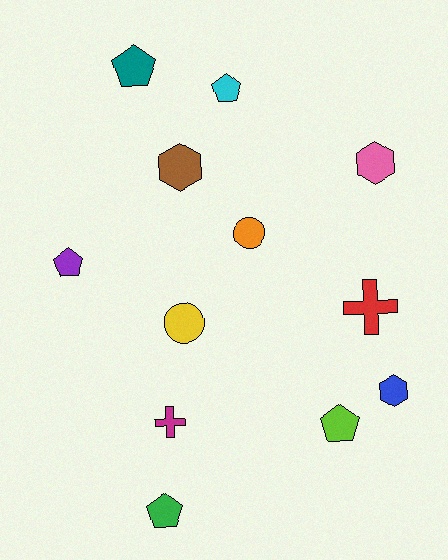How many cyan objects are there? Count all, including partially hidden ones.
There is 1 cyan object.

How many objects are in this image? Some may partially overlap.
There are 12 objects.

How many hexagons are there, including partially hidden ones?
There are 3 hexagons.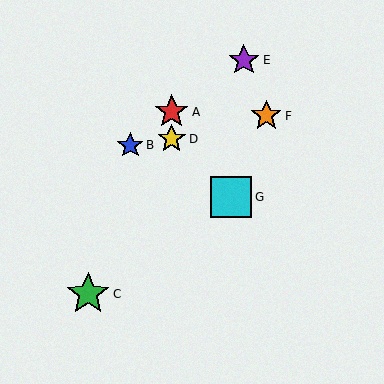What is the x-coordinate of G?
Object G is at x≈231.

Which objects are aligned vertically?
Objects A, D are aligned vertically.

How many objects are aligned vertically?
2 objects (A, D) are aligned vertically.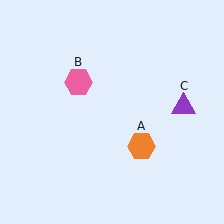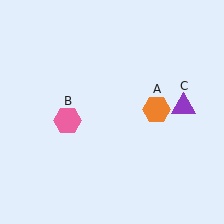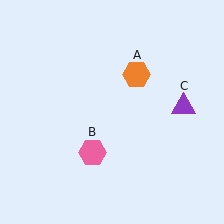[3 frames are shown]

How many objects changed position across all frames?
2 objects changed position: orange hexagon (object A), pink hexagon (object B).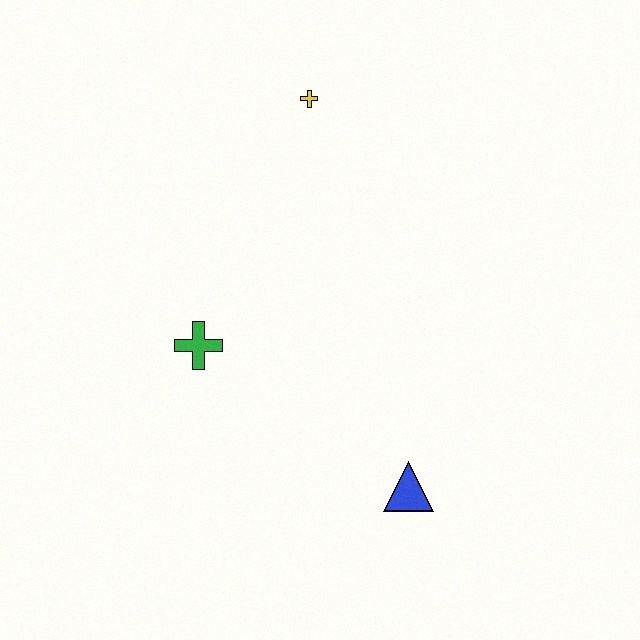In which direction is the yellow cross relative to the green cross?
The yellow cross is above the green cross.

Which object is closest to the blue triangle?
The green cross is closest to the blue triangle.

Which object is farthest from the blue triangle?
The yellow cross is farthest from the blue triangle.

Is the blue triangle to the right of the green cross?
Yes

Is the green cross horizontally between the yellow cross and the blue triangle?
No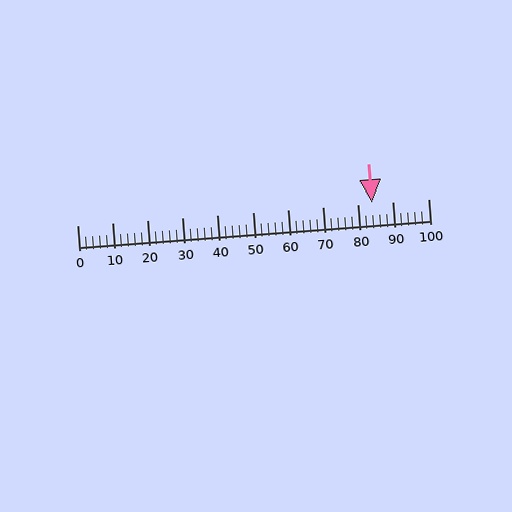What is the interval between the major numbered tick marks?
The major tick marks are spaced 10 units apart.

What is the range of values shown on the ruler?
The ruler shows values from 0 to 100.